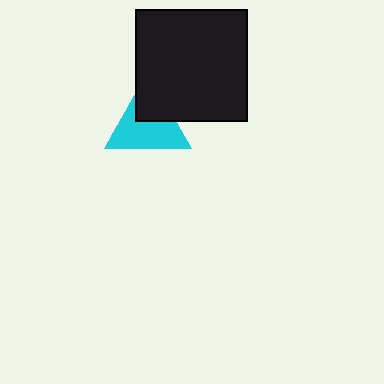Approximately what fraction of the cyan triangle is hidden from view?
Roughly 34% of the cyan triangle is hidden behind the black square.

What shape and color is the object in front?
The object in front is a black square.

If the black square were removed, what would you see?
You would see the complete cyan triangle.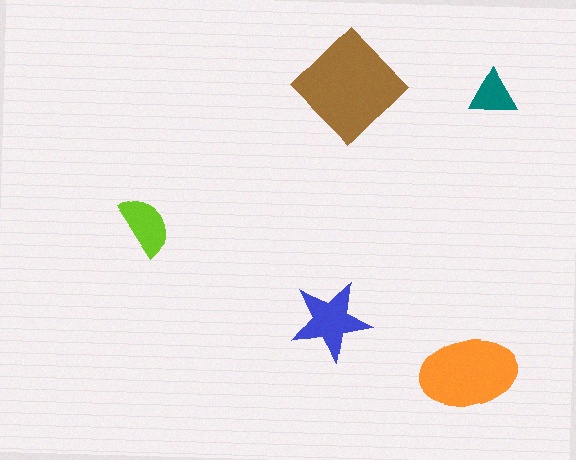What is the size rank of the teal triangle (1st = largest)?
5th.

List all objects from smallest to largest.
The teal triangle, the lime semicircle, the blue star, the orange ellipse, the brown diamond.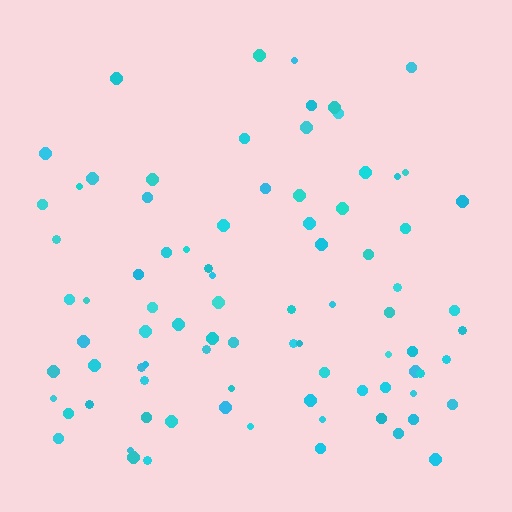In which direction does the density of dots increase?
From top to bottom, with the bottom side densest.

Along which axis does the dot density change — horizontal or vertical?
Vertical.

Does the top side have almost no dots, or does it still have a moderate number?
Still a moderate number, just noticeably fewer than the bottom.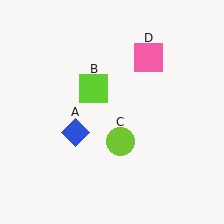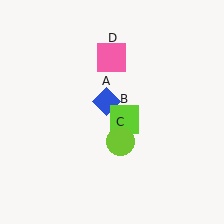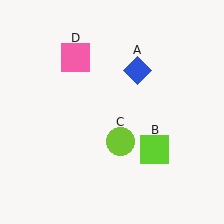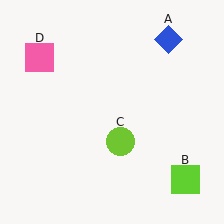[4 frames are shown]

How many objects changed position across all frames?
3 objects changed position: blue diamond (object A), lime square (object B), pink square (object D).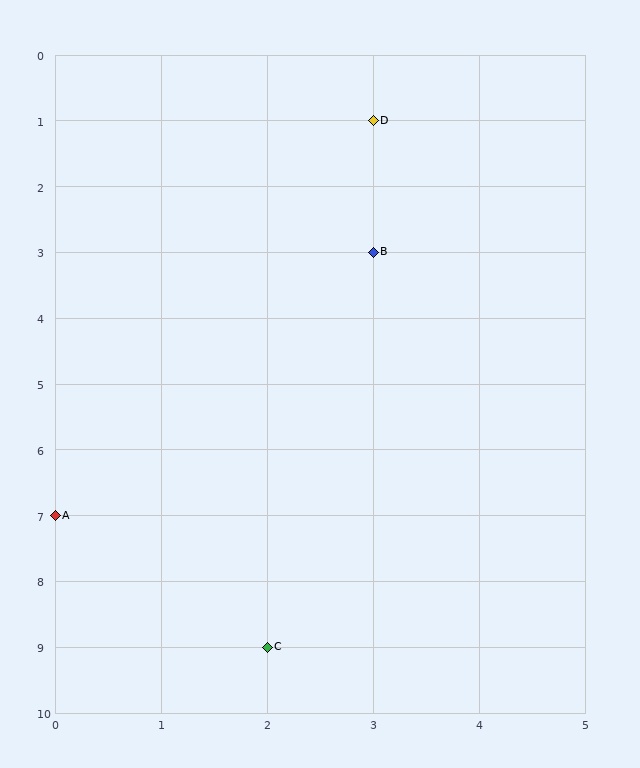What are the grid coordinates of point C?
Point C is at grid coordinates (2, 9).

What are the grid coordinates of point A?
Point A is at grid coordinates (0, 7).